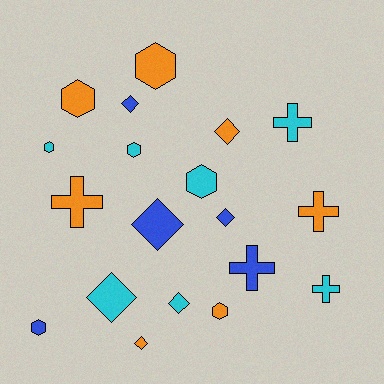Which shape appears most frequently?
Hexagon, with 7 objects.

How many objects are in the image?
There are 19 objects.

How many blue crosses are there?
There is 1 blue cross.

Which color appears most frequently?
Orange, with 7 objects.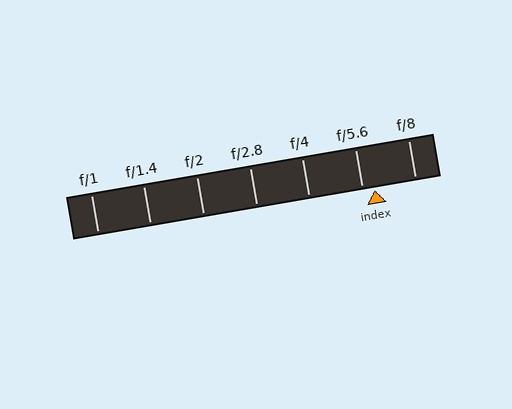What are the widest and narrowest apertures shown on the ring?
The widest aperture shown is f/1 and the narrowest is f/8.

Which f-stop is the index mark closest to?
The index mark is closest to f/5.6.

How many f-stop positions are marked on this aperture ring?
There are 7 f-stop positions marked.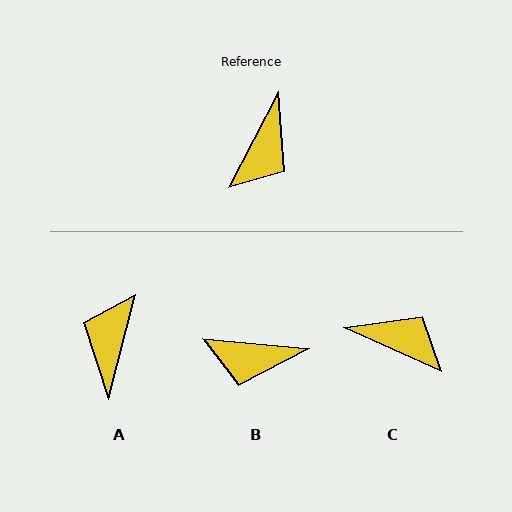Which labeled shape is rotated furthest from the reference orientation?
A, about 167 degrees away.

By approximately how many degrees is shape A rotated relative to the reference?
Approximately 167 degrees clockwise.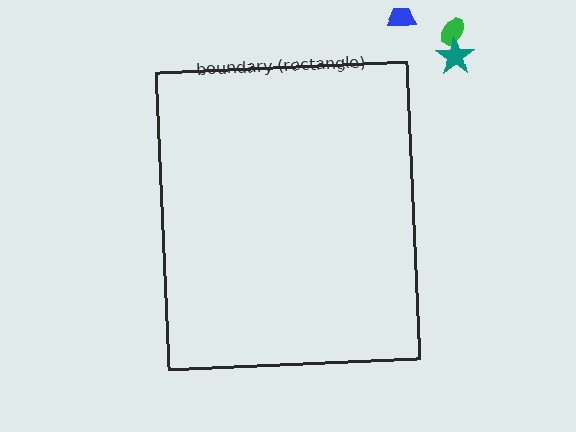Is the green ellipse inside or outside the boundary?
Outside.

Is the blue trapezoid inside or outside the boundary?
Outside.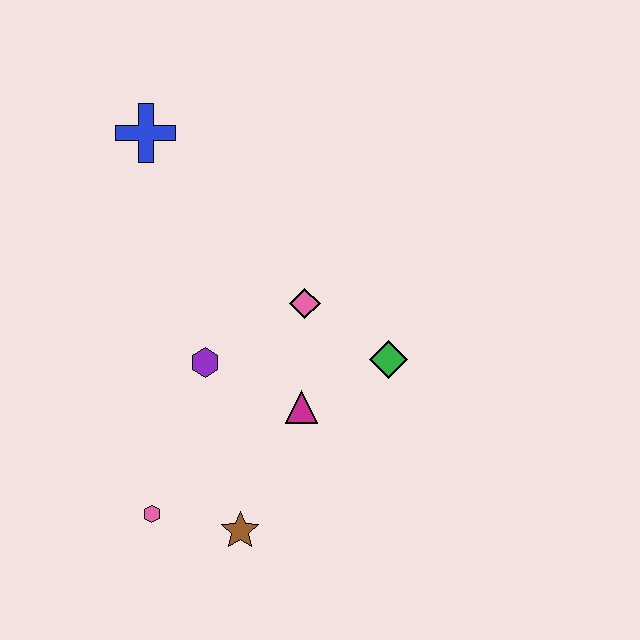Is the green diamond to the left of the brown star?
No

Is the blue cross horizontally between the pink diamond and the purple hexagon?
No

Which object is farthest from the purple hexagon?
The blue cross is farthest from the purple hexagon.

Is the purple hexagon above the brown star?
Yes